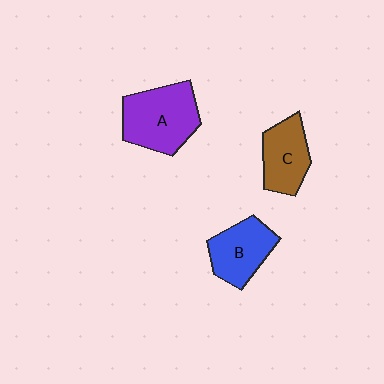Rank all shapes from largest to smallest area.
From largest to smallest: A (purple), B (blue), C (brown).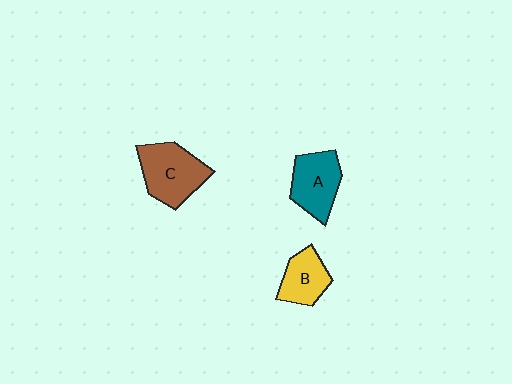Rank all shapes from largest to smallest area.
From largest to smallest: C (brown), A (teal), B (yellow).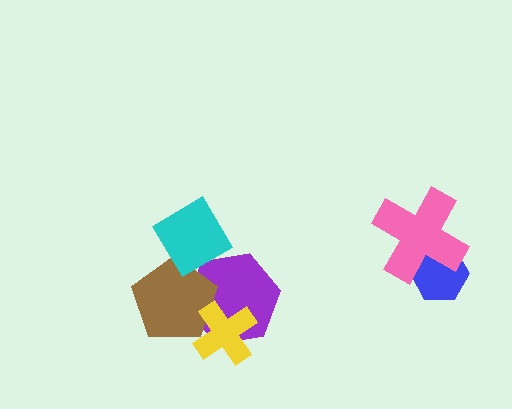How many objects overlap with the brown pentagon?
3 objects overlap with the brown pentagon.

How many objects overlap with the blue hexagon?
1 object overlaps with the blue hexagon.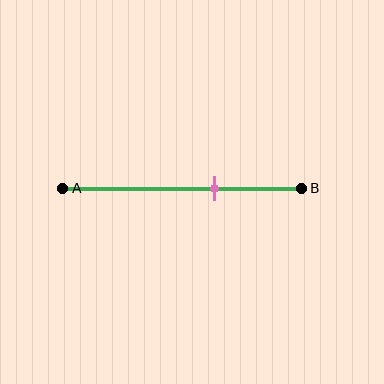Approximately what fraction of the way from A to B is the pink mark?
The pink mark is approximately 65% of the way from A to B.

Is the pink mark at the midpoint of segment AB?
No, the mark is at about 65% from A, not at the 50% midpoint.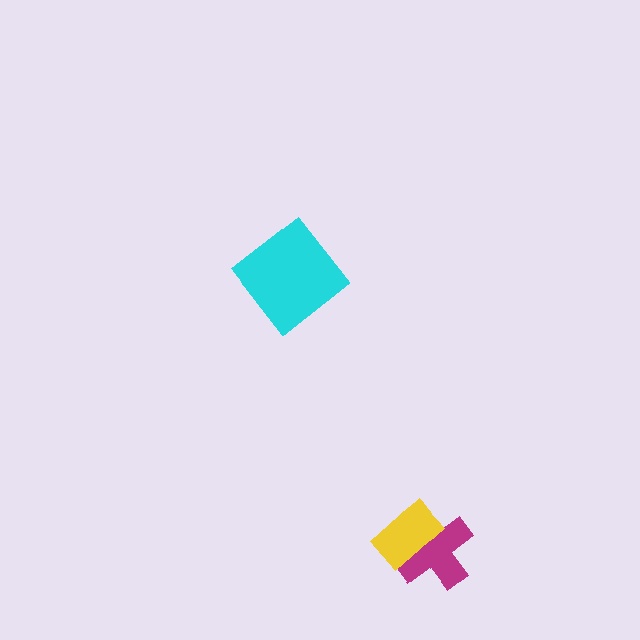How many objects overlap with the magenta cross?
1 object overlaps with the magenta cross.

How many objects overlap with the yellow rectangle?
1 object overlaps with the yellow rectangle.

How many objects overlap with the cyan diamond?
0 objects overlap with the cyan diamond.